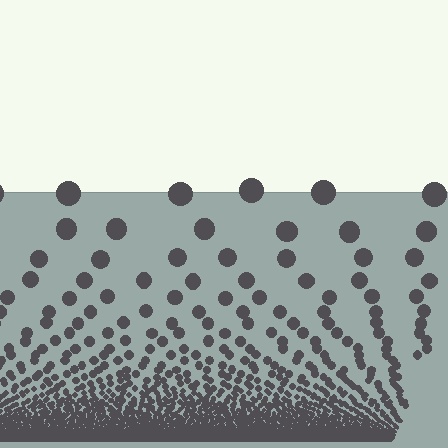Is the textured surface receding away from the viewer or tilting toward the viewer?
The surface appears to tilt toward the viewer. Texture elements get larger and sparser toward the top.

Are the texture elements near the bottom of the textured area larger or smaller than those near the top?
Smaller. The gradient is inverted — elements near the bottom are smaller and denser.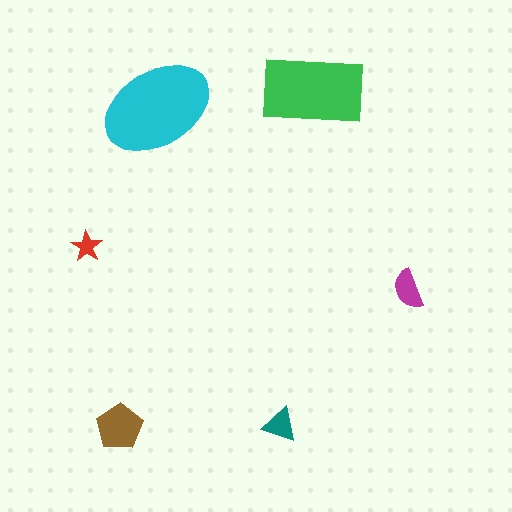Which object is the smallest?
The red star.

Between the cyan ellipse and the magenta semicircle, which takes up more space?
The cyan ellipse.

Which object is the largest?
The cyan ellipse.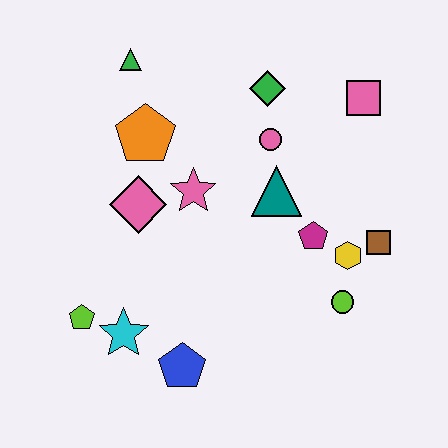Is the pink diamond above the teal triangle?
No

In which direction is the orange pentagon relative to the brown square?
The orange pentagon is to the left of the brown square.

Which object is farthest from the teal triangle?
The lime pentagon is farthest from the teal triangle.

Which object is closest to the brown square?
The yellow hexagon is closest to the brown square.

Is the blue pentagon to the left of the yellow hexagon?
Yes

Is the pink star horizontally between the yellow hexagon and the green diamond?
No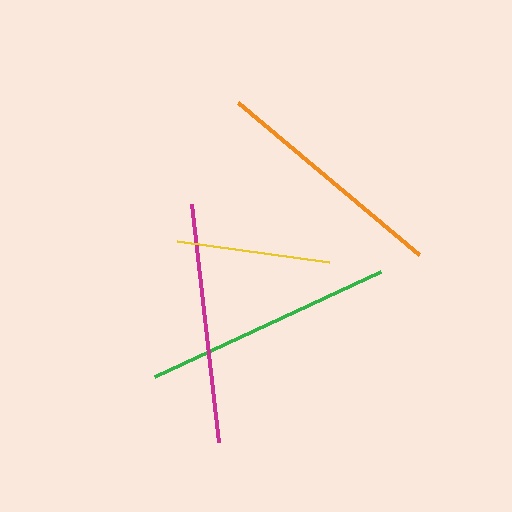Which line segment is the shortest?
The yellow line is the shortest at approximately 153 pixels.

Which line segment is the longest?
The green line is the longest at approximately 249 pixels.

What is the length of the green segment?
The green segment is approximately 249 pixels long.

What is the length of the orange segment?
The orange segment is approximately 236 pixels long.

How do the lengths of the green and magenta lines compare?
The green and magenta lines are approximately the same length.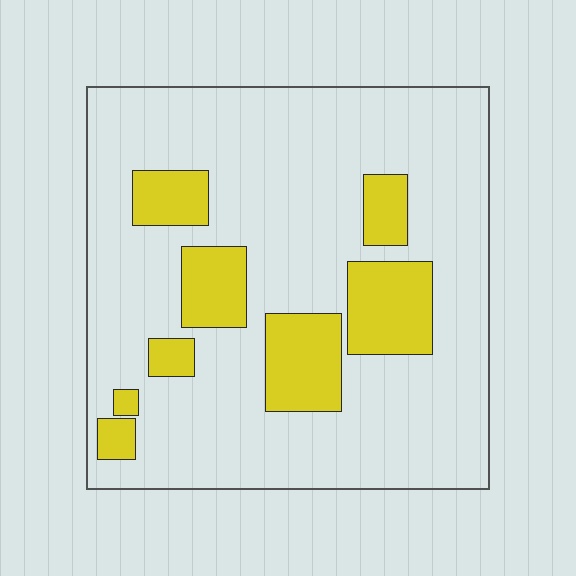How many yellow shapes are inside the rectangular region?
8.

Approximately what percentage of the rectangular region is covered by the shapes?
Approximately 20%.